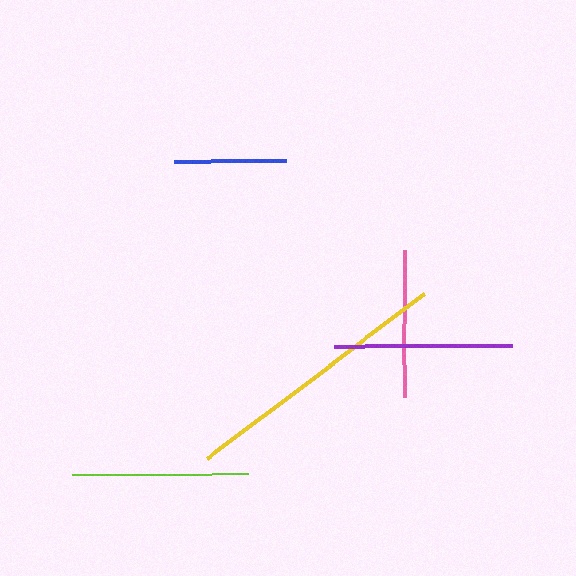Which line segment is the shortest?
The blue line is the shortest at approximately 112 pixels.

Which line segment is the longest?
The yellow line is the longest at approximately 272 pixels.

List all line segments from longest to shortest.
From longest to shortest: yellow, purple, lime, pink, blue.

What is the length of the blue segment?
The blue segment is approximately 112 pixels long.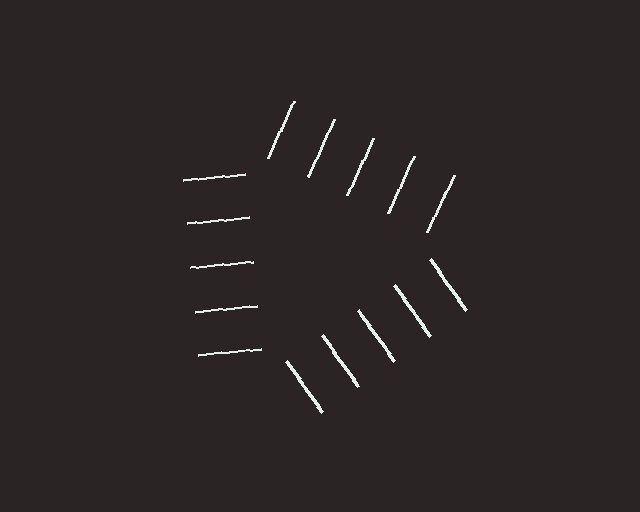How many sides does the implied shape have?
3 sides — the line-ends trace a triangle.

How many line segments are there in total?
15 — 5 along each of the 3 edges.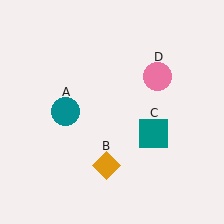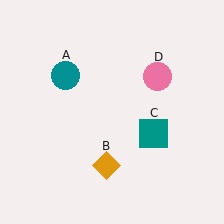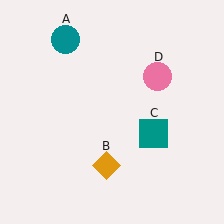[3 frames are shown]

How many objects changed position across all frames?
1 object changed position: teal circle (object A).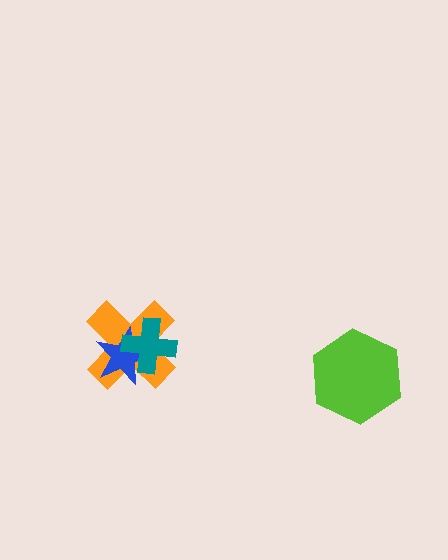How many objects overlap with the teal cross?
2 objects overlap with the teal cross.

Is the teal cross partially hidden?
No, no other shape covers it.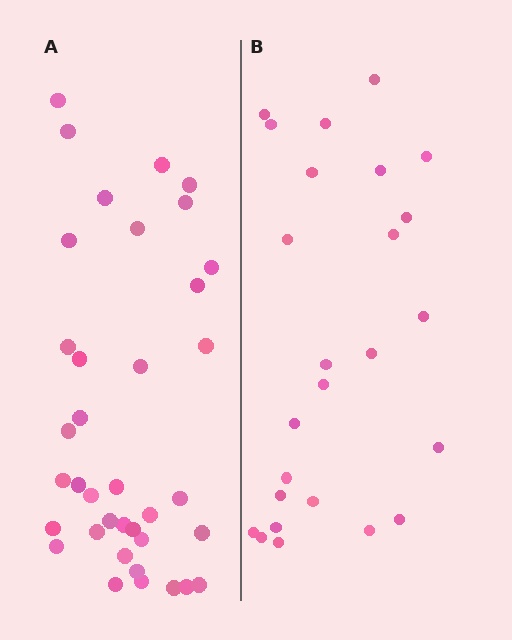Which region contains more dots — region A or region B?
Region A (the left region) has more dots.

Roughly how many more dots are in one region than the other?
Region A has roughly 12 or so more dots than region B.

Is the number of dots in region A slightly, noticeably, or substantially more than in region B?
Region A has substantially more. The ratio is roughly 1.5 to 1.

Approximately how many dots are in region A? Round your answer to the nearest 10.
About 40 dots. (The exact count is 37, which rounds to 40.)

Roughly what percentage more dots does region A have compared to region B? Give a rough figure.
About 50% more.